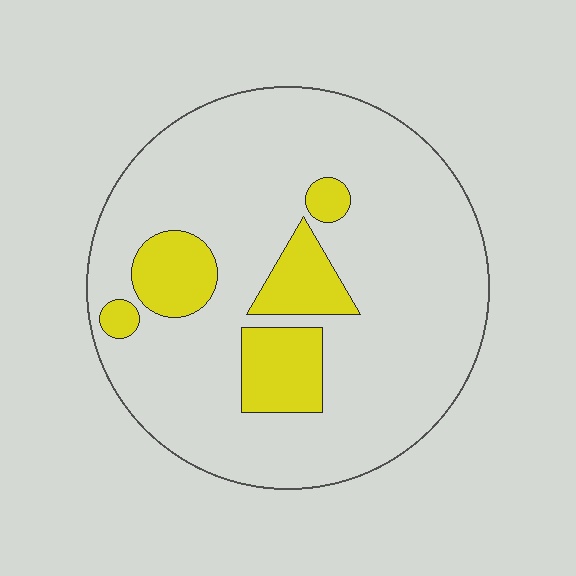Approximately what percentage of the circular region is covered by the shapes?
Approximately 15%.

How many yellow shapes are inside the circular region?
5.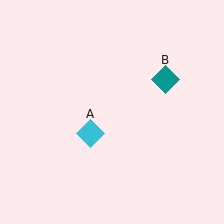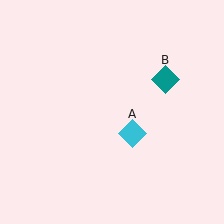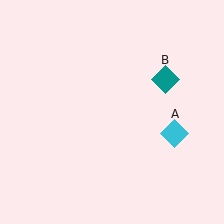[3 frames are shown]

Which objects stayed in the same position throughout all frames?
Teal diamond (object B) remained stationary.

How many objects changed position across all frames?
1 object changed position: cyan diamond (object A).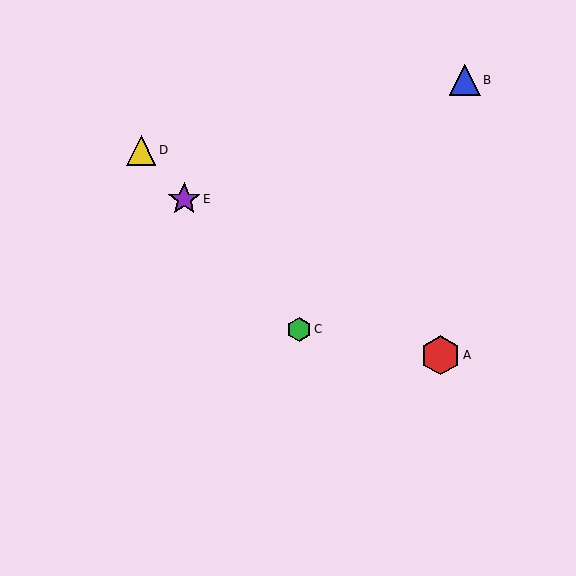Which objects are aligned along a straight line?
Objects C, D, E are aligned along a straight line.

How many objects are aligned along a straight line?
3 objects (C, D, E) are aligned along a straight line.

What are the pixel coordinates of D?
Object D is at (141, 150).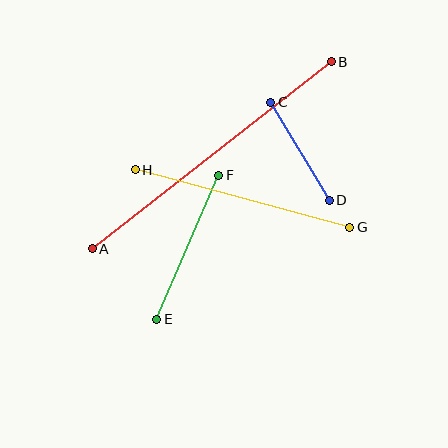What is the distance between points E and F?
The distance is approximately 157 pixels.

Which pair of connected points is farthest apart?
Points A and B are farthest apart.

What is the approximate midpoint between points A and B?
The midpoint is at approximately (212, 155) pixels.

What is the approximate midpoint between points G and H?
The midpoint is at approximately (243, 198) pixels.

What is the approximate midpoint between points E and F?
The midpoint is at approximately (188, 247) pixels.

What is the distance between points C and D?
The distance is approximately 114 pixels.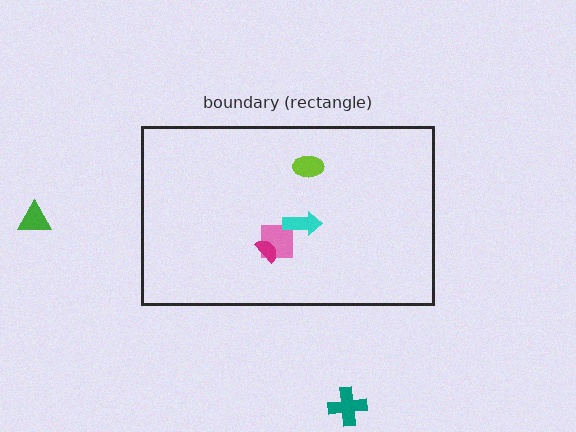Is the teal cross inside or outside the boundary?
Outside.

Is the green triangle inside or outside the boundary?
Outside.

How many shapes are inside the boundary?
4 inside, 2 outside.